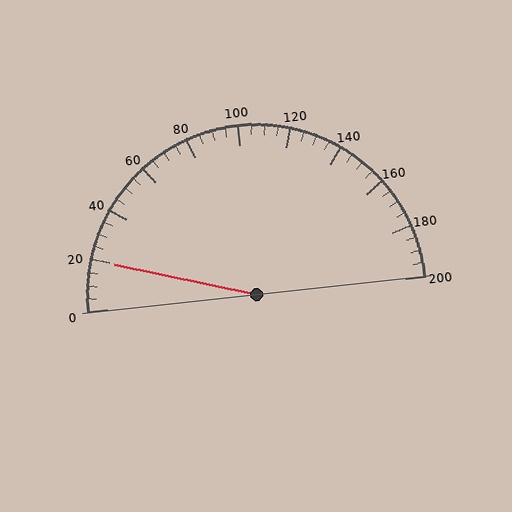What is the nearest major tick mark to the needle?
The nearest major tick mark is 20.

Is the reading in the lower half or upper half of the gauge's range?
The reading is in the lower half of the range (0 to 200).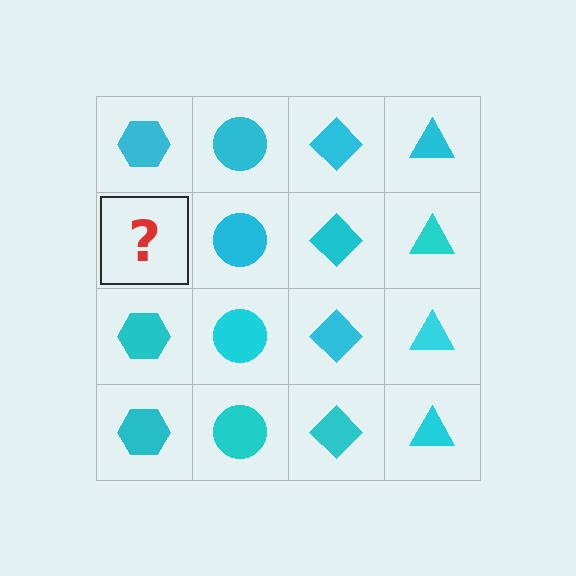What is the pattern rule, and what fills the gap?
The rule is that each column has a consistent shape. The gap should be filled with a cyan hexagon.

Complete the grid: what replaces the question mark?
The question mark should be replaced with a cyan hexagon.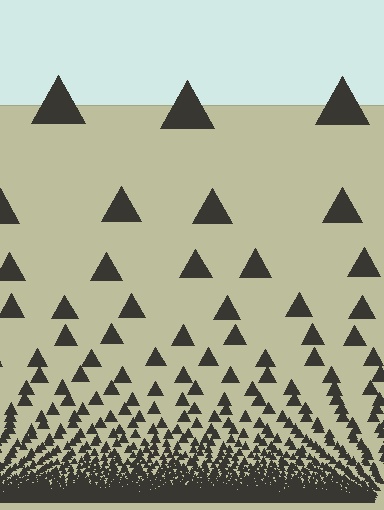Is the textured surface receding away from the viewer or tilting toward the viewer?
The surface appears to tilt toward the viewer. Texture elements get larger and sparser toward the top.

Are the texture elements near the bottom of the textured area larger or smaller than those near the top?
Smaller. The gradient is inverted — elements near the bottom are smaller and denser.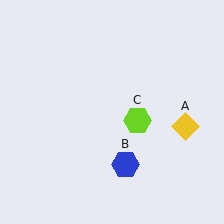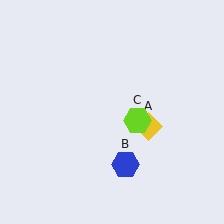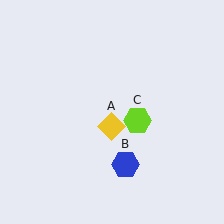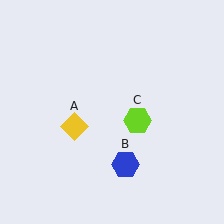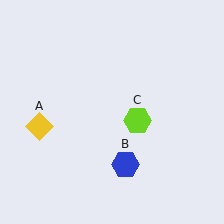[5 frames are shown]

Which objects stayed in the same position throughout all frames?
Blue hexagon (object B) and lime hexagon (object C) remained stationary.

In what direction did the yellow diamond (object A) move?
The yellow diamond (object A) moved left.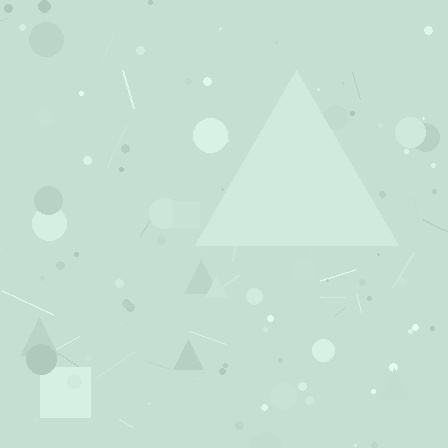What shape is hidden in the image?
A triangle is hidden in the image.